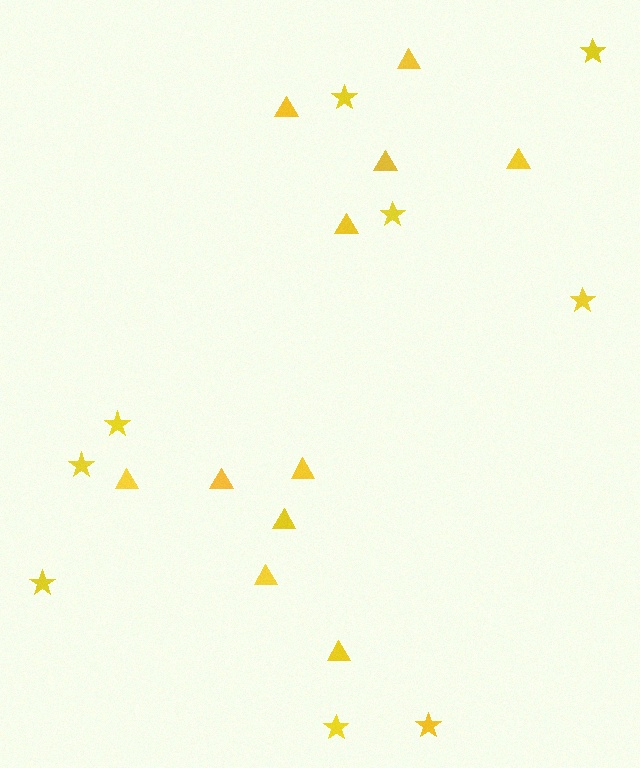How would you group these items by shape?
There are 2 groups: one group of stars (9) and one group of triangles (11).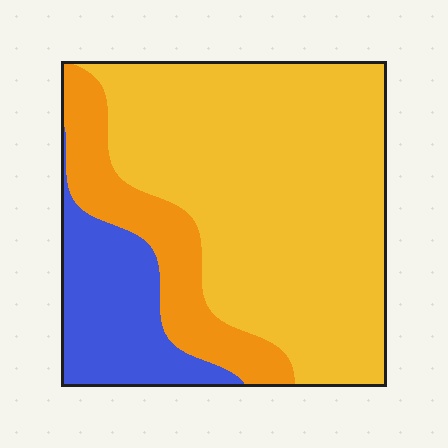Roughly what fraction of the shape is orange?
Orange covers around 20% of the shape.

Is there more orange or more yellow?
Yellow.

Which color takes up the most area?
Yellow, at roughly 65%.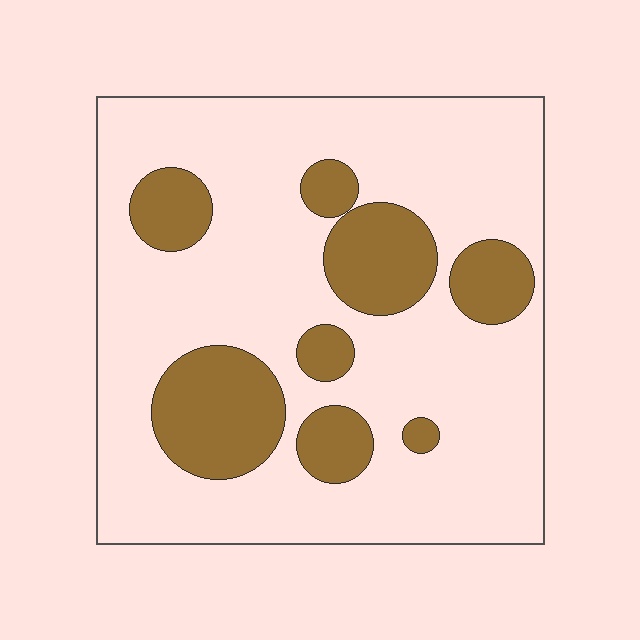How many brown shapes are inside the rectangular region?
8.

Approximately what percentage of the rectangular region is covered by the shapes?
Approximately 25%.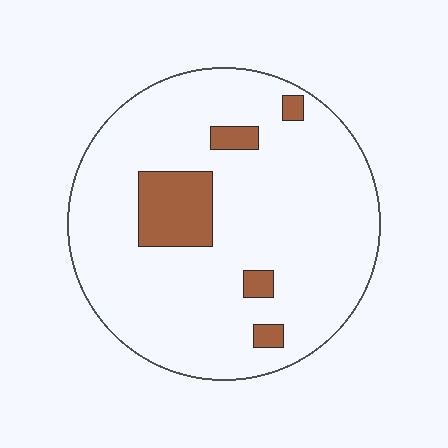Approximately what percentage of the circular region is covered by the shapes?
Approximately 10%.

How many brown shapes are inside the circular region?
5.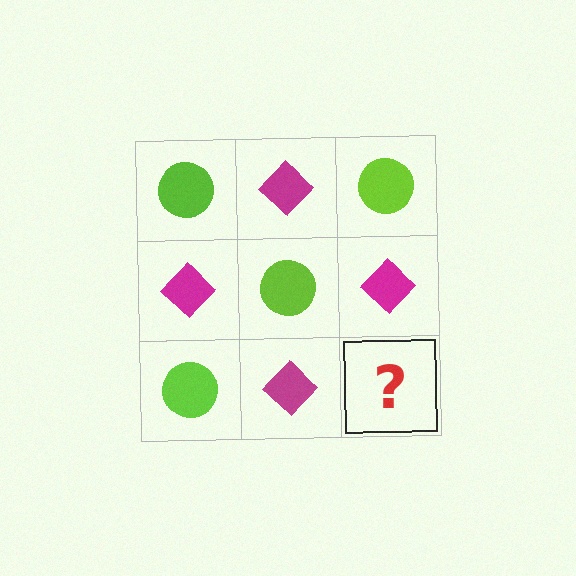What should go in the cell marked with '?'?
The missing cell should contain a lime circle.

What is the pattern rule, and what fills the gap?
The rule is that it alternates lime circle and magenta diamond in a checkerboard pattern. The gap should be filled with a lime circle.